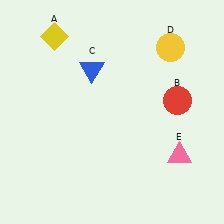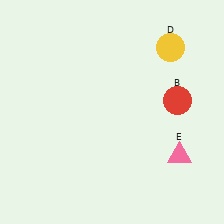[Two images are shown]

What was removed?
The yellow diamond (A), the blue triangle (C) were removed in Image 2.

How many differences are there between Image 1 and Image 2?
There are 2 differences between the two images.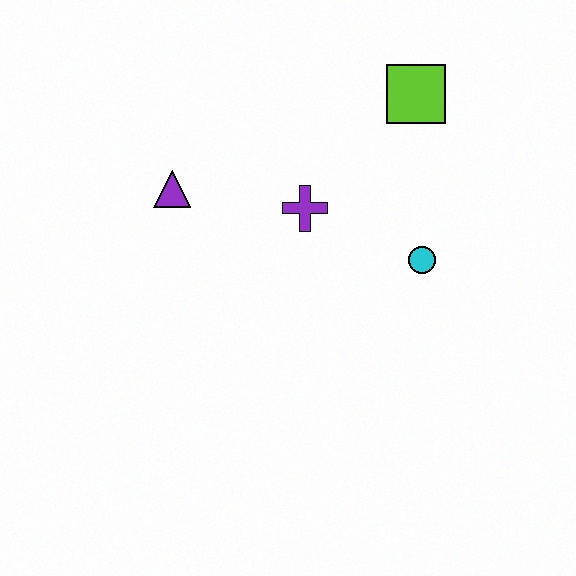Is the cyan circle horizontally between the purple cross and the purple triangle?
No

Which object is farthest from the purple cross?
The lime square is farthest from the purple cross.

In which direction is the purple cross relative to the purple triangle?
The purple cross is to the right of the purple triangle.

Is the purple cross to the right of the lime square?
No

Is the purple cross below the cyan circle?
No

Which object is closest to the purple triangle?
The purple cross is closest to the purple triangle.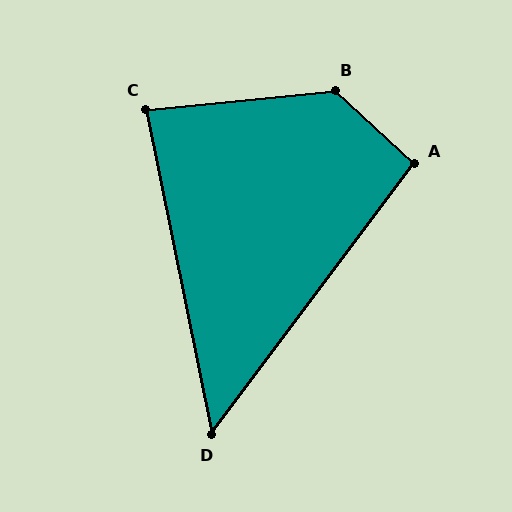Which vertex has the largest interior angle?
B, at approximately 132 degrees.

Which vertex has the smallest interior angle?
D, at approximately 48 degrees.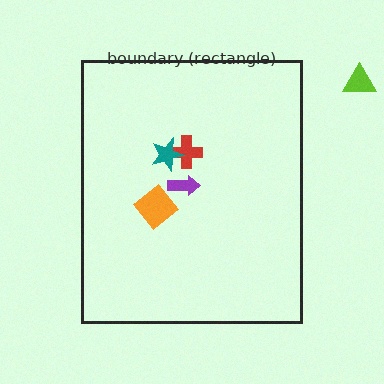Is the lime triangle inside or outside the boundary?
Outside.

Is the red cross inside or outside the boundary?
Inside.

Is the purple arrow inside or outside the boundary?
Inside.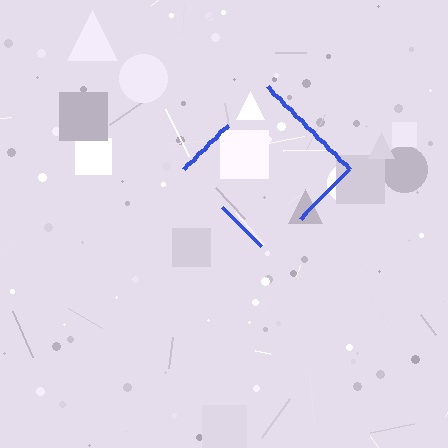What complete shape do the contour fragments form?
The contour fragments form a diamond.